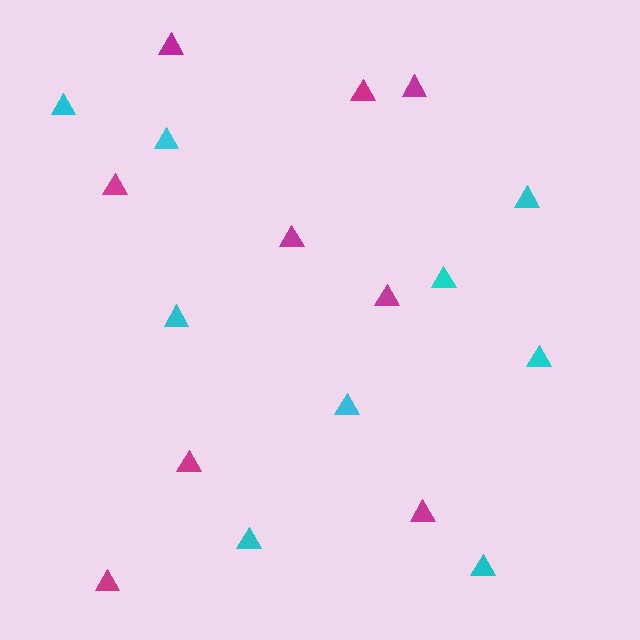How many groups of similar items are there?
There are 2 groups: one group of cyan triangles (9) and one group of magenta triangles (9).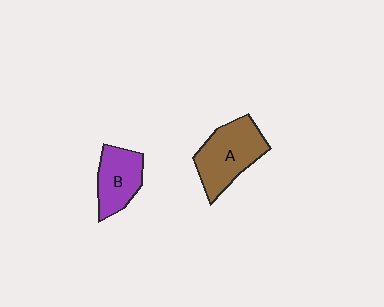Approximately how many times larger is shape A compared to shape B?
Approximately 1.4 times.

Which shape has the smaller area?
Shape B (purple).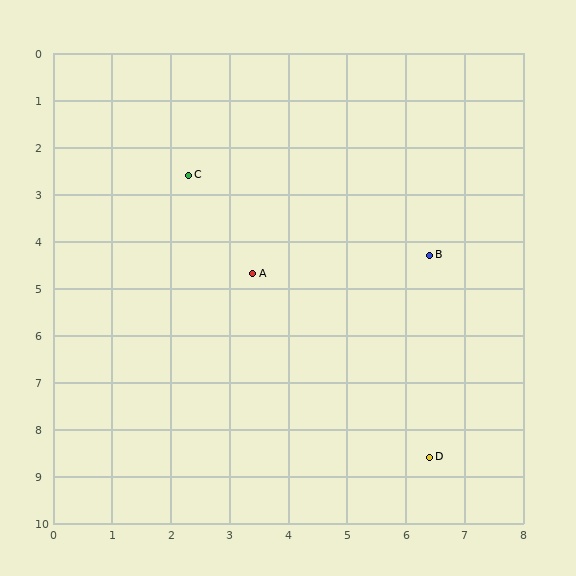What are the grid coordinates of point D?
Point D is at approximately (6.4, 8.6).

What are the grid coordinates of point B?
Point B is at approximately (6.4, 4.3).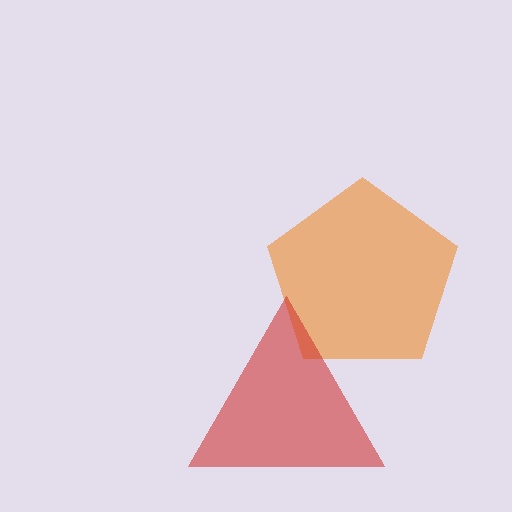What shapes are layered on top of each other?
The layered shapes are: an orange pentagon, a red triangle.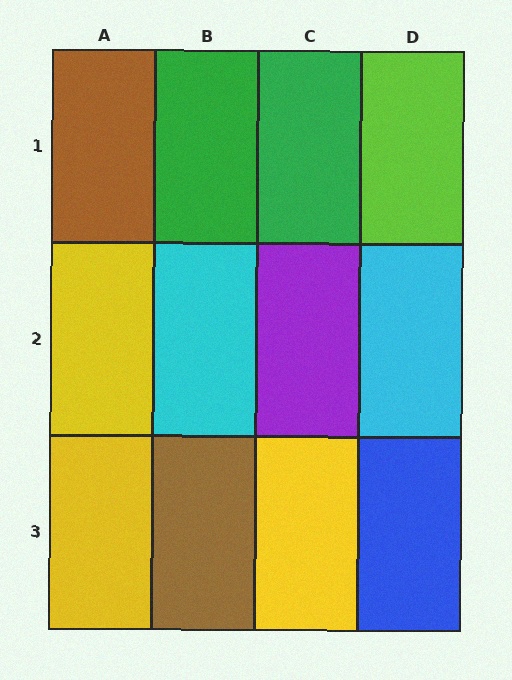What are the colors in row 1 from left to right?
Brown, green, green, lime.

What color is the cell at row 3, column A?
Yellow.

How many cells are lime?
1 cell is lime.